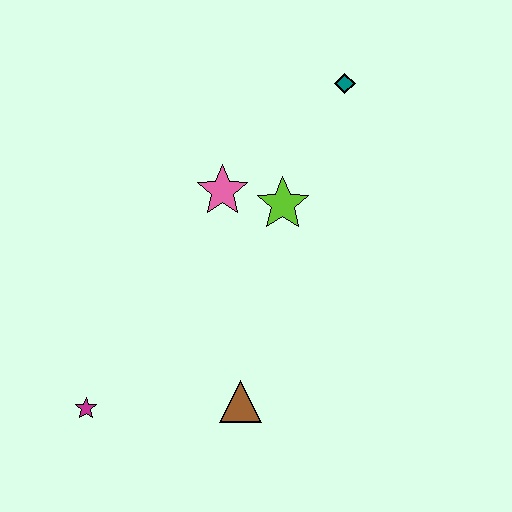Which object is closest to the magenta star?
The brown triangle is closest to the magenta star.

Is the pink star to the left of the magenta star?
No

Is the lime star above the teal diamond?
No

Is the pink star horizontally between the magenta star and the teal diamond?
Yes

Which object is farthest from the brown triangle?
The teal diamond is farthest from the brown triangle.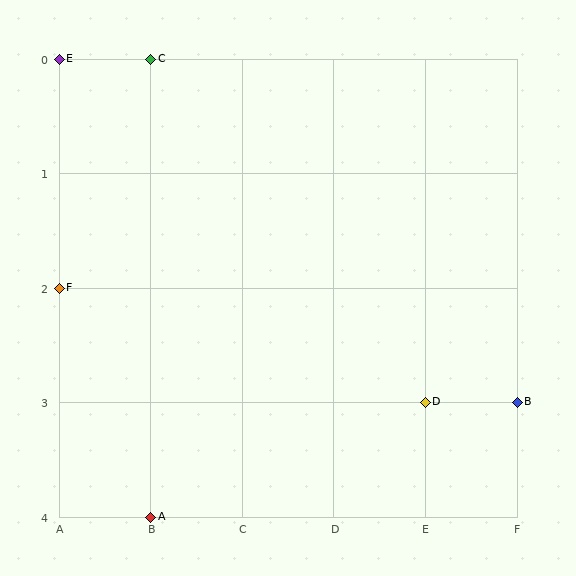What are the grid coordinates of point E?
Point E is at grid coordinates (A, 0).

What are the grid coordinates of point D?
Point D is at grid coordinates (E, 3).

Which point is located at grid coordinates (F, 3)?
Point B is at (F, 3).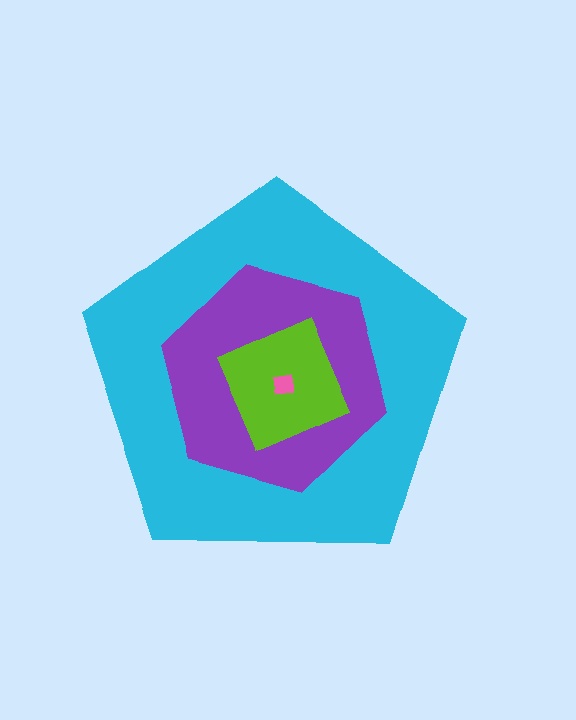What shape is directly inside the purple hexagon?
The lime square.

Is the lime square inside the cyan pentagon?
Yes.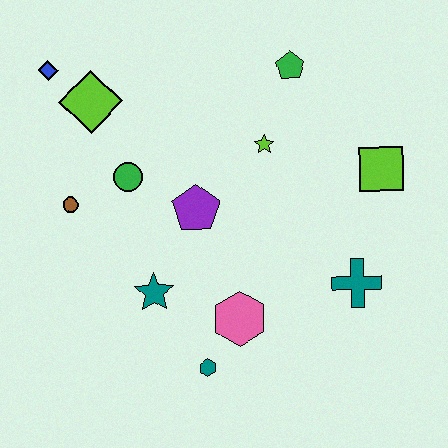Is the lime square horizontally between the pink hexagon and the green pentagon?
No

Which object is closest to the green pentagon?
The lime star is closest to the green pentagon.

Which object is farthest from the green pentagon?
The teal hexagon is farthest from the green pentagon.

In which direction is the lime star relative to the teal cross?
The lime star is above the teal cross.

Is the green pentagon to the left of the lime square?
Yes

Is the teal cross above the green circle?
No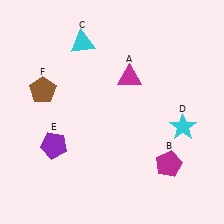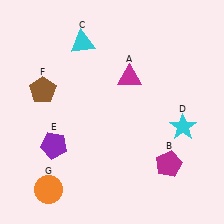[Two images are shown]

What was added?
An orange circle (G) was added in Image 2.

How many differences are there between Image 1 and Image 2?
There is 1 difference between the two images.